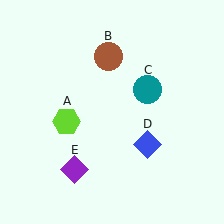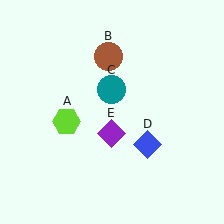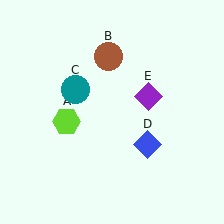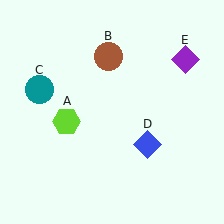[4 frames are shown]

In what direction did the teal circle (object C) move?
The teal circle (object C) moved left.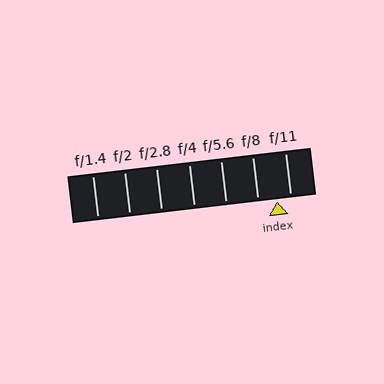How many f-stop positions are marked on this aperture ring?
There are 7 f-stop positions marked.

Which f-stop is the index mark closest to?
The index mark is closest to f/11.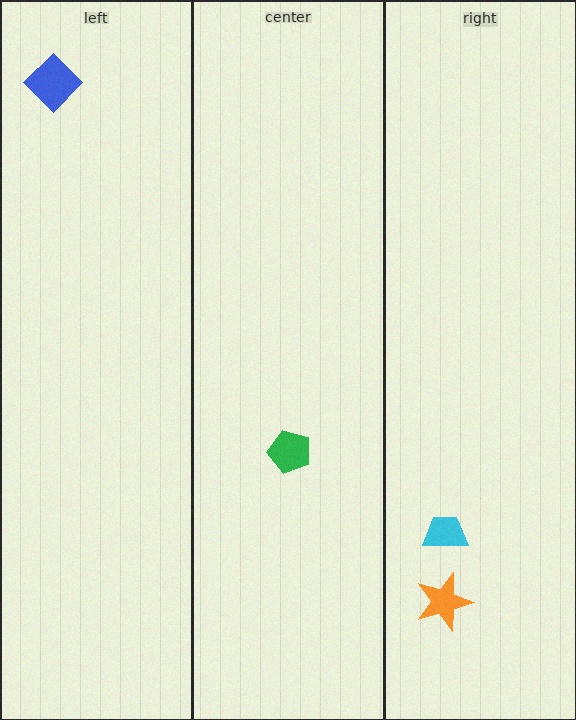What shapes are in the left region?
The blue diamond.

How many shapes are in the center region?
1.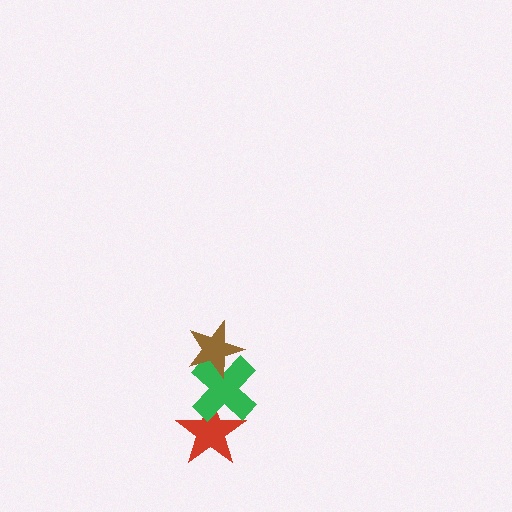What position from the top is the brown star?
The brown star is 1st from the top.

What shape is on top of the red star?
The green cross is on top of the red star.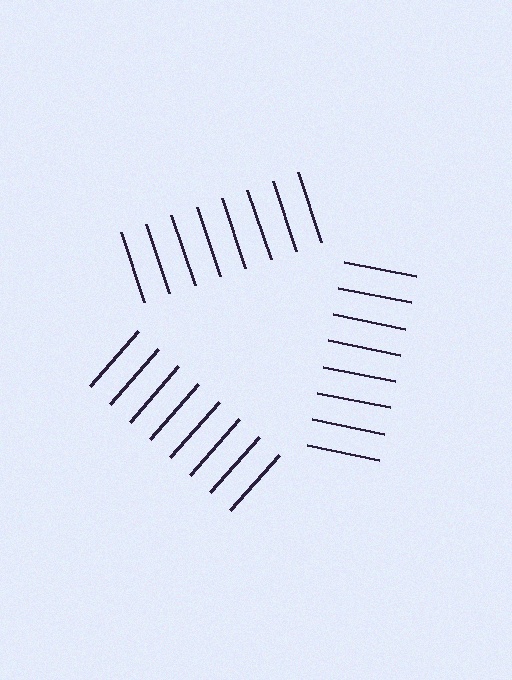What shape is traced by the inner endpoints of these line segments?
An illusory triangle — the line segments terminate on its edges but no continuous stroke is drawn.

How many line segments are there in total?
24 — 8 along each of the 3 edges.